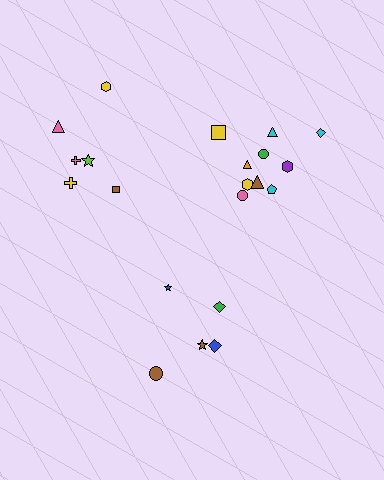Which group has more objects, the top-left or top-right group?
The top-right group.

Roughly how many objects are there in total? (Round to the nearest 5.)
Roughly 20 objects in total.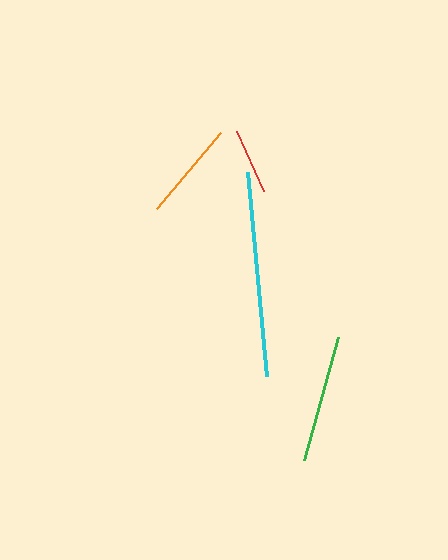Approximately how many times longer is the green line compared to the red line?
The green line is approximately 1.9 times the length of the red line.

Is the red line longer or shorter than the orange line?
The orange line is longer than the red line.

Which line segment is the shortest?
The red line is the shortest at approximately 66 pixels.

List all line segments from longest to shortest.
From longest to shortest: cyan, green, orange, red.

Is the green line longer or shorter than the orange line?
The green line is longer than the orange line.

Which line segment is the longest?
The cyan line is the longest at approximately 205 pixels.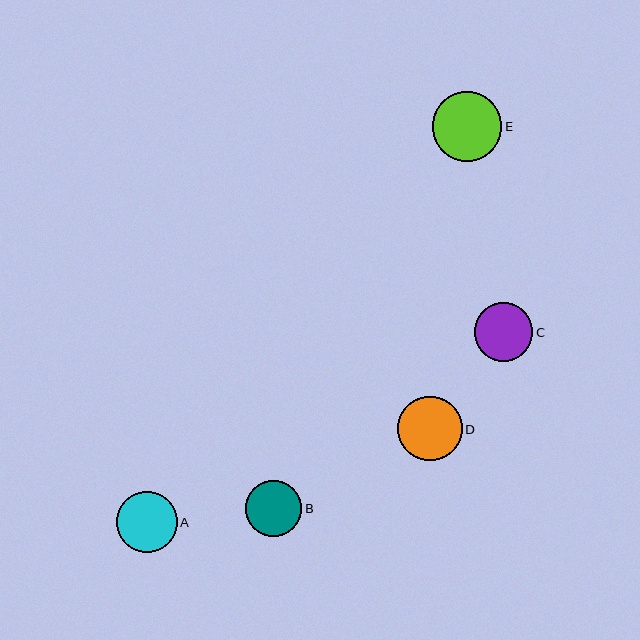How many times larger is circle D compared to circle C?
Circle D is approximately 1.1 times the size of circle C.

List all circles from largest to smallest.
From largest to smallest: E, D, A, C, B.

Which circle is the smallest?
Circle B is the smallest with a size of approximately 56 pixels.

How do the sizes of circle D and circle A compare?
Circle D and circle A are approximately the same size.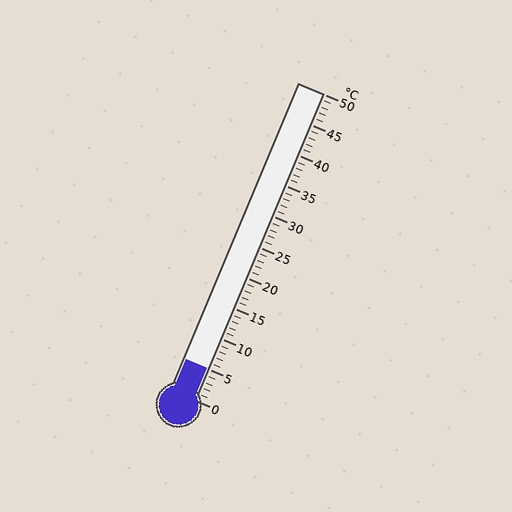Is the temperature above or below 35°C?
The temperature is below 35°C.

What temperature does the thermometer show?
The thermometer shows approximately 5°C.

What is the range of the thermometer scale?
The thermometer scale ranges from 0°C to 50°C.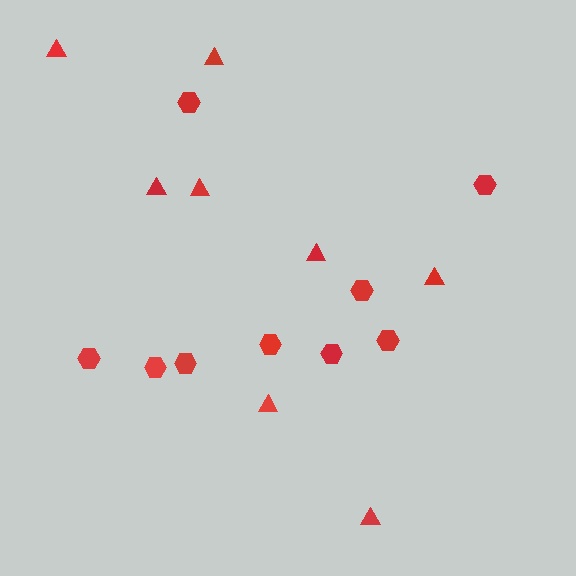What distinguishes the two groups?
There are 2 groups: one group of triangles (8) and one group of hexagons (9).